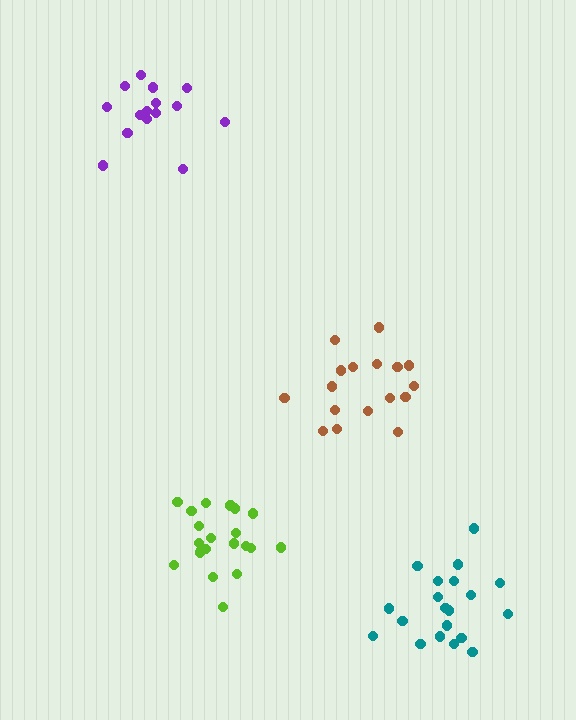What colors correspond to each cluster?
The clusters are colored: lime, brown, purple, teal.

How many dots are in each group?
Group 1: 21 dots, Group 2: 17 dots, Group 3: 15 dots, Group 4: 21 dots (74 total).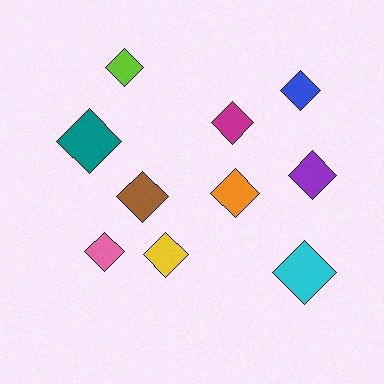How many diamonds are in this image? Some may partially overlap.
There are 10 diamonds.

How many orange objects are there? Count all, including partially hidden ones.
There is 1 orange object.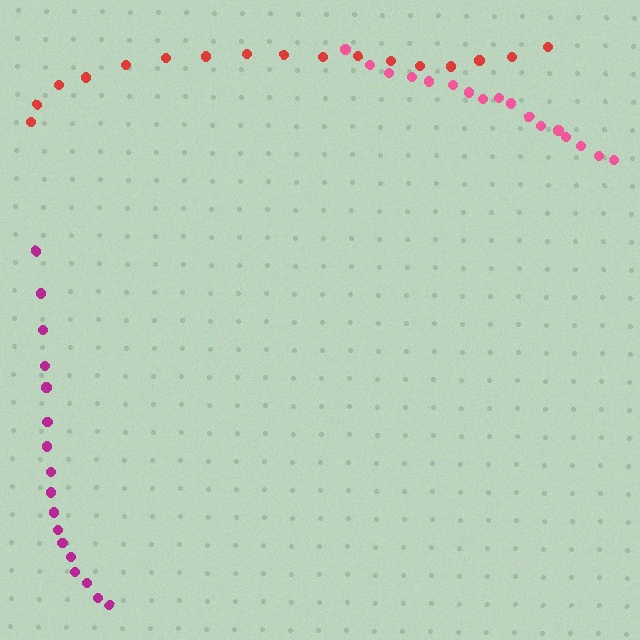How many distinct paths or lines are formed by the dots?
There are 3 distinct paths.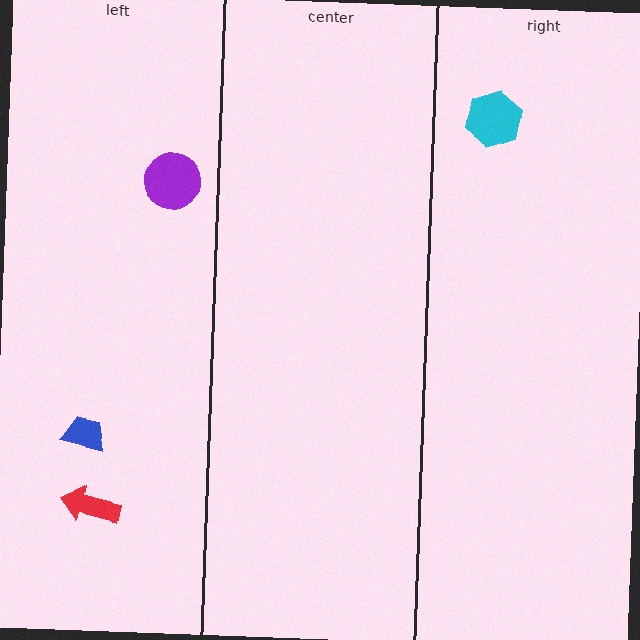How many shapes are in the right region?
1.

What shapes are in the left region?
The red arrow, the blue trapezoid, the purple circle.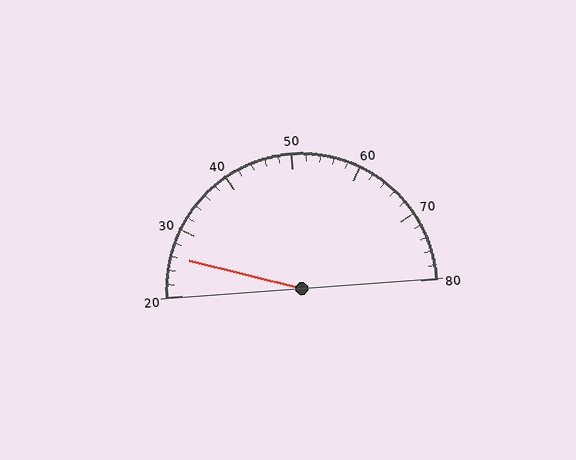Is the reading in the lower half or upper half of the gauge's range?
The reading is in the lower half of the range (20 to 80).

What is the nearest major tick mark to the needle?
The nearest major tick mark is 30.